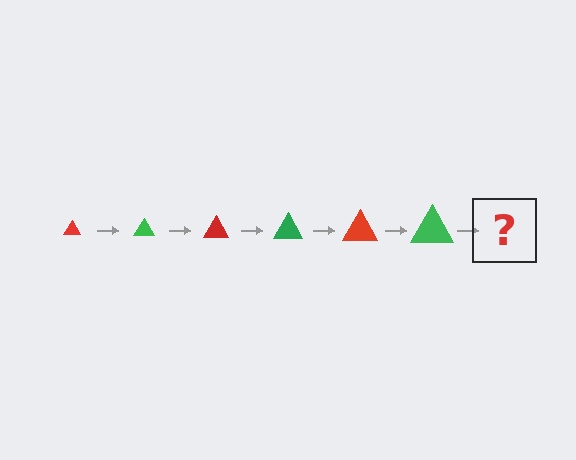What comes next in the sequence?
The next element should be a red triangle, larger than the previous one.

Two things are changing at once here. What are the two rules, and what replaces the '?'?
The two rules are that the triangle grows larger each step and the color cycles through red and green. The '?' should be a red triangle, larger than the previous one.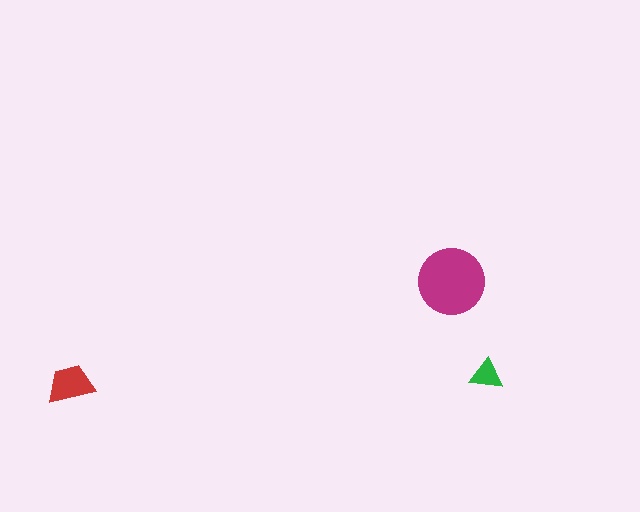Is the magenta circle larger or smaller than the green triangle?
Larger.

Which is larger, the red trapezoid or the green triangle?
The red trapezoid.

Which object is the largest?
The magenta circle.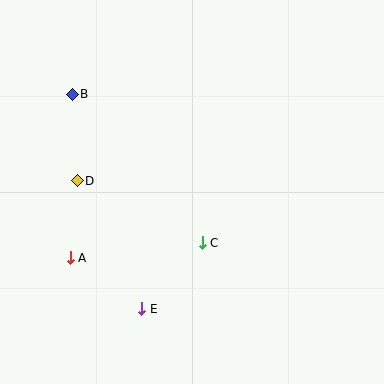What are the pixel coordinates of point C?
Point C is at (202, 243).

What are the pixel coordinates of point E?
Point E is at (142, 309).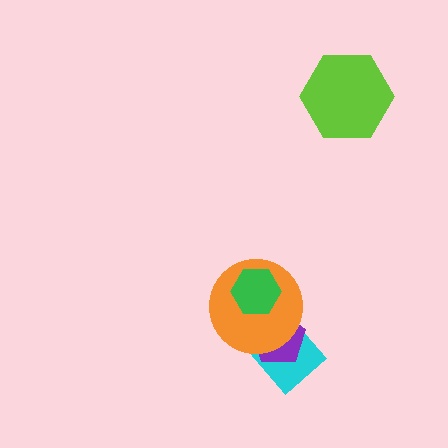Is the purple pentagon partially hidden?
Yes, it is partially covered by another shape.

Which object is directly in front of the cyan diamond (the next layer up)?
The purple pentagon is directly in front of the cyan diamond.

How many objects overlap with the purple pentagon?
2 objects overlap with the purple pentagon.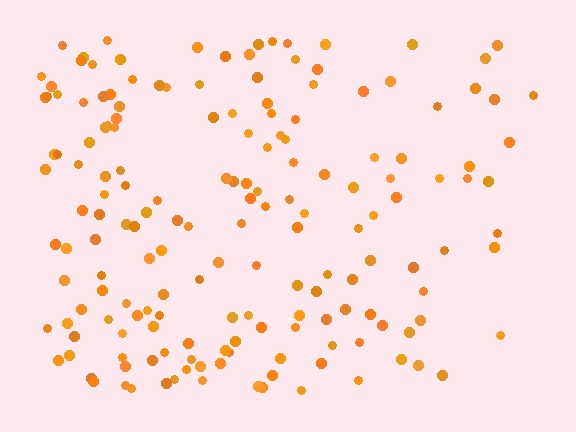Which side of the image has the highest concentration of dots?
The left.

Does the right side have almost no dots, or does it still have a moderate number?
Still a moderate number, just noticeably fewer than the left.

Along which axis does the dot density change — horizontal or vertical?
Horizontal.